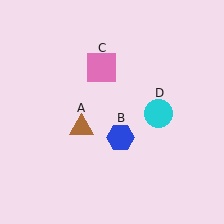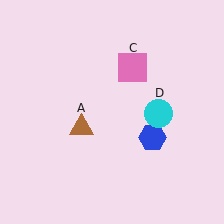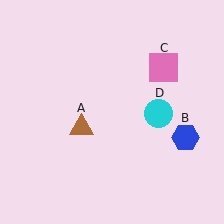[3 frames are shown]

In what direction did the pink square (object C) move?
The pink square (object C) moved right.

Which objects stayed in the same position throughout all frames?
Brown triangle (object A) and cyan circle (object D) remained stationary.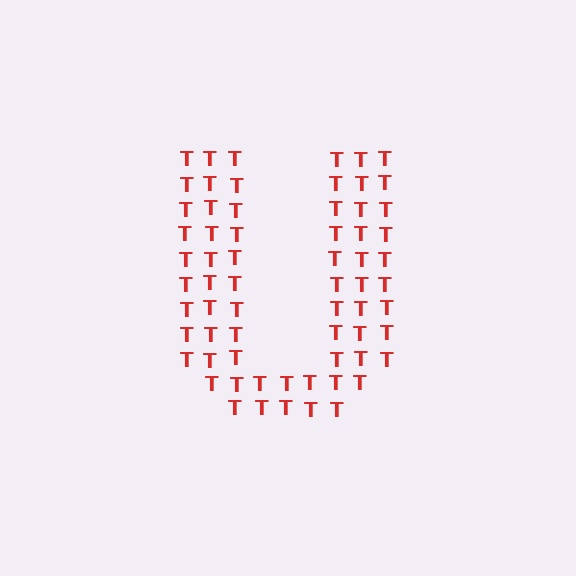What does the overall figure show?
The overall figure shows the letter U.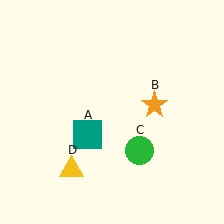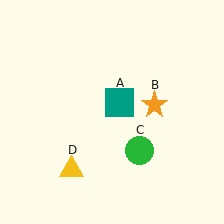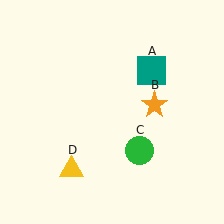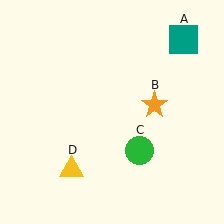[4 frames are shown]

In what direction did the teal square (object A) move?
The teal square (object A) moved up and to the right.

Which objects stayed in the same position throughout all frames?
Orange star (object B) and green circle (object C) and yellow triangle (object D) remained stationary.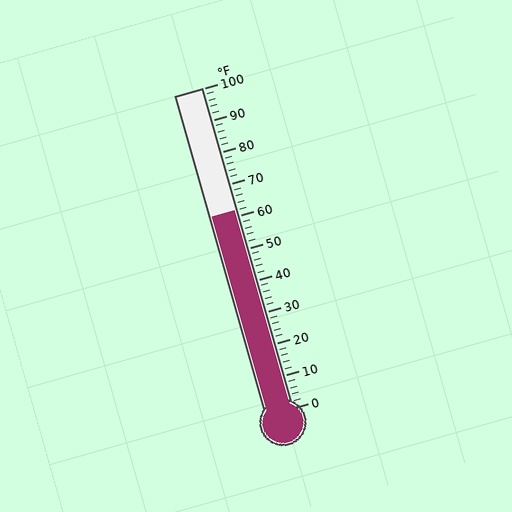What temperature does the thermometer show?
The thermometer shows approximately 62°F.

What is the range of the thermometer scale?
The thermometer scale ranges from 0°F to 100°F.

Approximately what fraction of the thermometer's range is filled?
The thermometer is filled to approximately 60% of its range.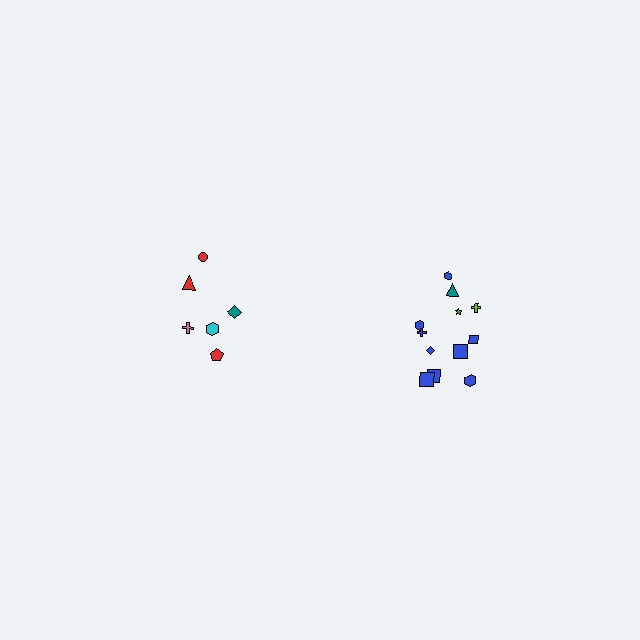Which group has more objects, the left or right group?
The right group.